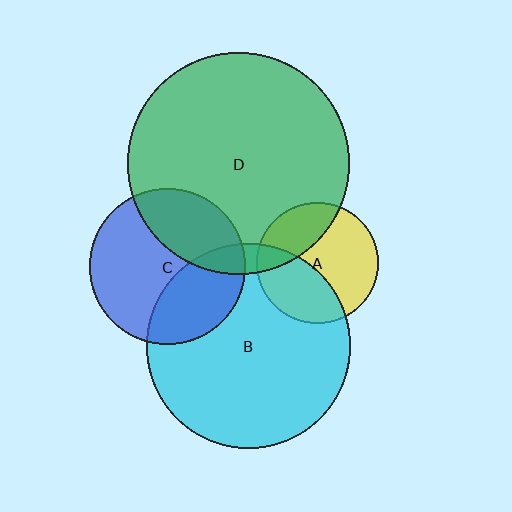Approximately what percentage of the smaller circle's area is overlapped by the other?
Approximately 40%.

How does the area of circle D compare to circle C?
Approximately 2.0 times.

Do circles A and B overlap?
Yes.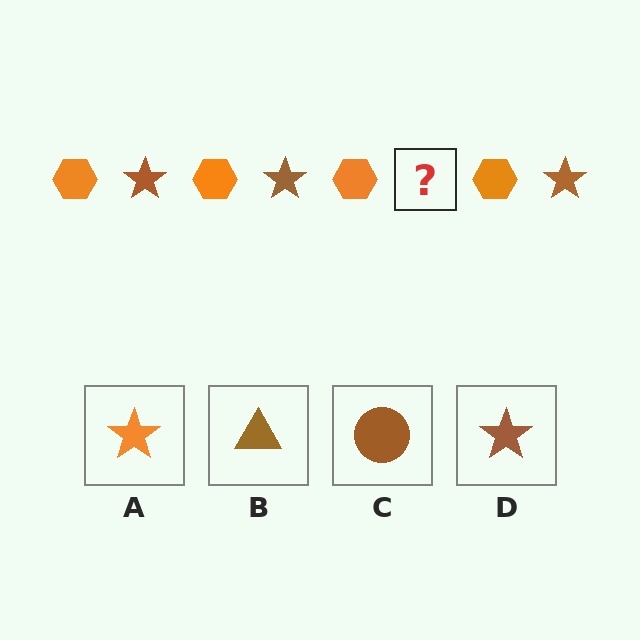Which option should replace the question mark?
Option D.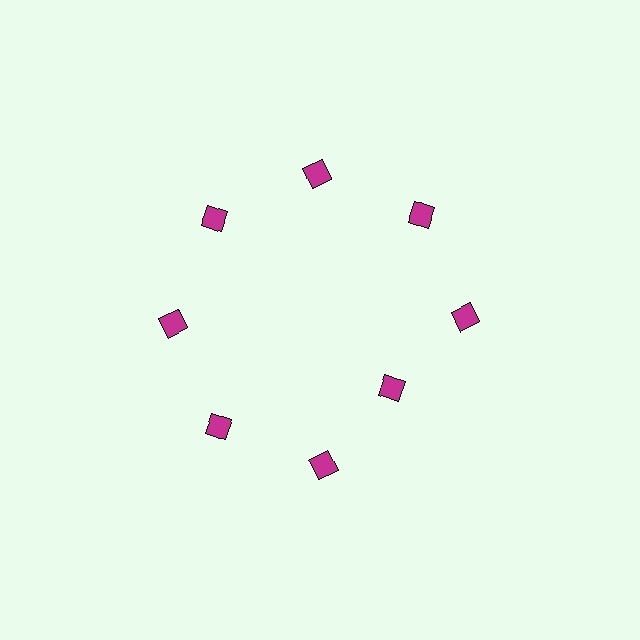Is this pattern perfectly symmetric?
No. The 8 magenta diamonds are arranged in a ring, but one element near the 4 o'clock position is pulled inward toward the center, breaking the 8-fold rotational symmetry.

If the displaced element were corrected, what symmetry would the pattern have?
It would have 8-fold rotational symmetry — the pattern would map onto itself every 45 degrees.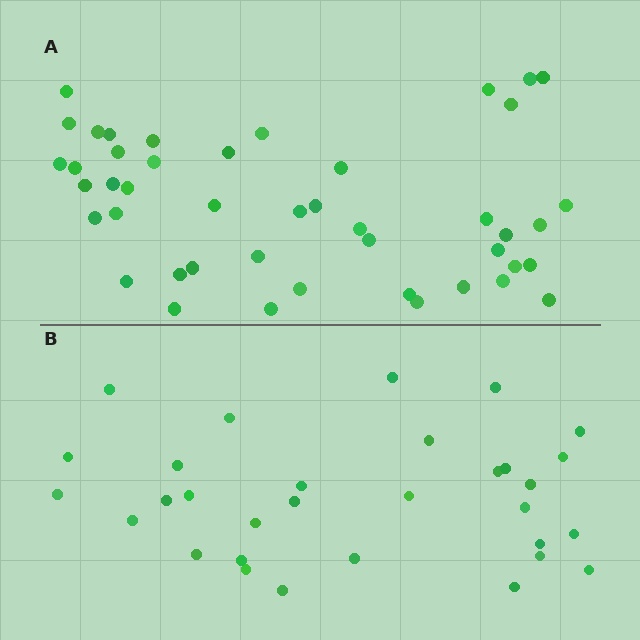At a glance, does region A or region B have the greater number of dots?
Region A (the top region) has more dots.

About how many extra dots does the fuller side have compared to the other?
Region A has approximately 15 more dots than region B.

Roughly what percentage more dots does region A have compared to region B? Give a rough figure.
About 45% more.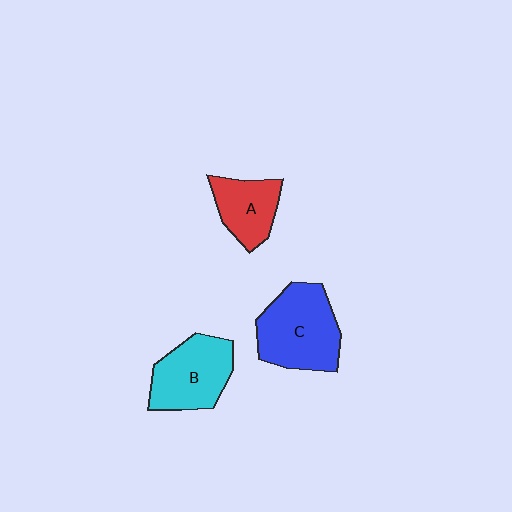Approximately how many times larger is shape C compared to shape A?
Approximately 1.6 times.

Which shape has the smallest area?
Shape A (red).